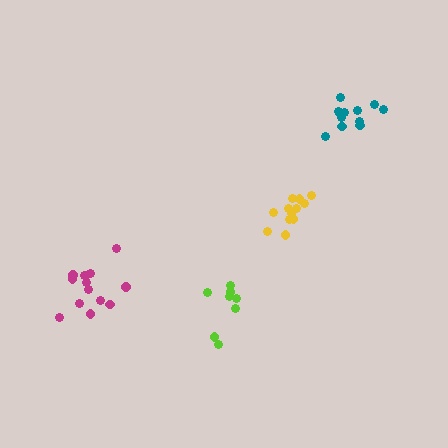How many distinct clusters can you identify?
There are 4 distinct clusters.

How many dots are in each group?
Group 1: 12 dots, Group 2: 8 dots, Group 3: 14 dots, Group 4: 12 dots (46 total).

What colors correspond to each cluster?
The clusters are colored: yellow, lime, magenta, teal.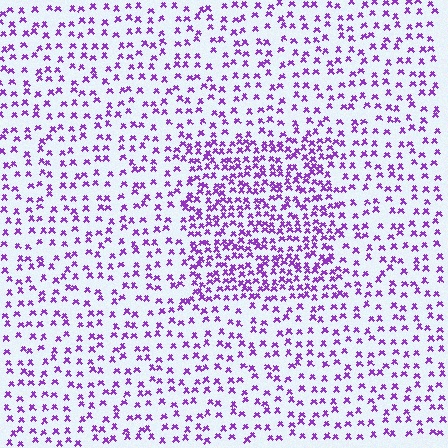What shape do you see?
I see a rectangle.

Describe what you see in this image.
The image contains small purple elements arranged at two different densities. A rectangle-shaped region is visible where the elements are more densely packed than the surrounding area.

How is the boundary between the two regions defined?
The boundary is defined by a change in element density (approximately 2.0x ratio). All elements are the same color, size, and shape.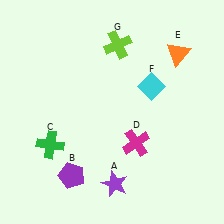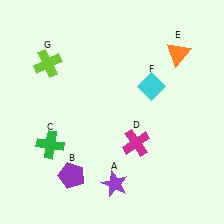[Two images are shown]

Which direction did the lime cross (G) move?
The lime cross (G) moved left.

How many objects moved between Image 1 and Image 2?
1 object moved between the two images.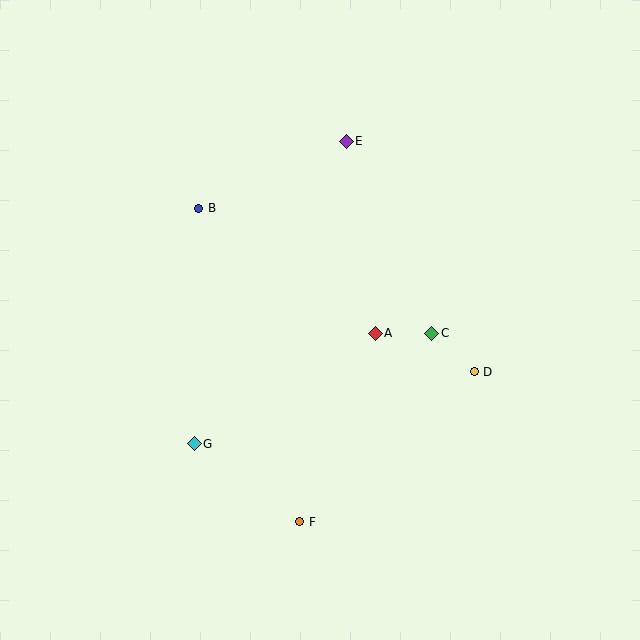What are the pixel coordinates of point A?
Point A is at (375, 333).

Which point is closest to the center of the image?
Point A at (375, 333) is closest to the center.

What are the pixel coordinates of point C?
Point C is at (432, 333).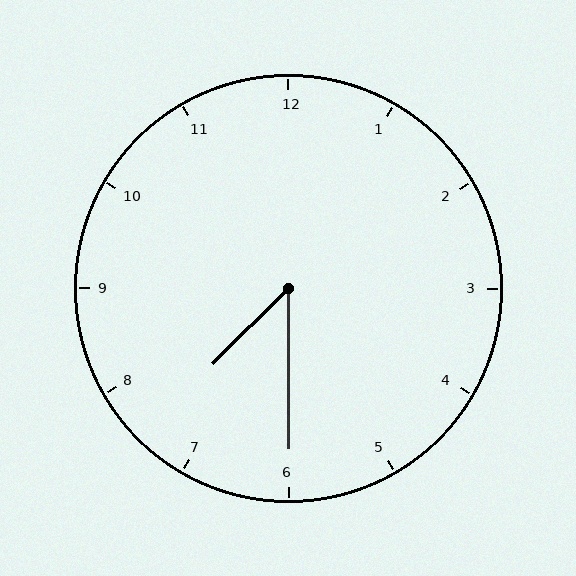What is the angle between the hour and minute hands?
Approximately 45 degrees.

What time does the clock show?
7:30.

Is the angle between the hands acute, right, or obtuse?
It is acute.